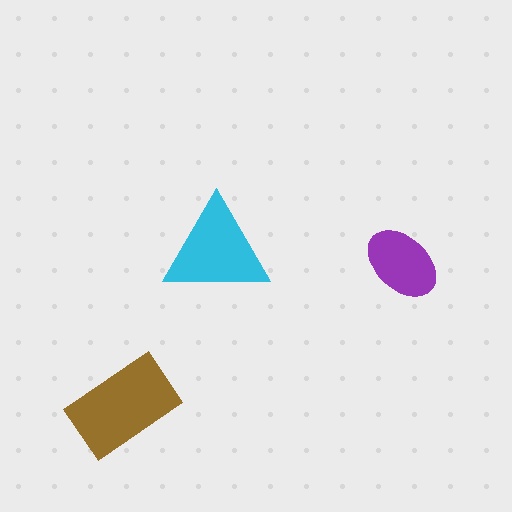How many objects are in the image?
There are 3 objects in the image.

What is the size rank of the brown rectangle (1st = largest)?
1st.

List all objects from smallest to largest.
The purple ellipse, the cyan triangle, the brown rectangle.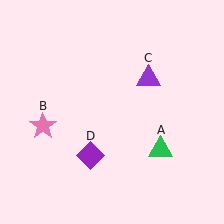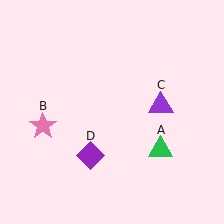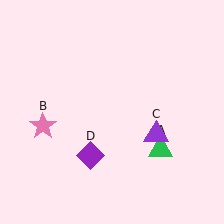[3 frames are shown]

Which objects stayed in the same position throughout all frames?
Green triangle (object A) and pink star (object B) and purple diamond (object D) remained stationary.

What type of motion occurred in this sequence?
The purple triangle (object C) rotated clockwise around the center of the scene.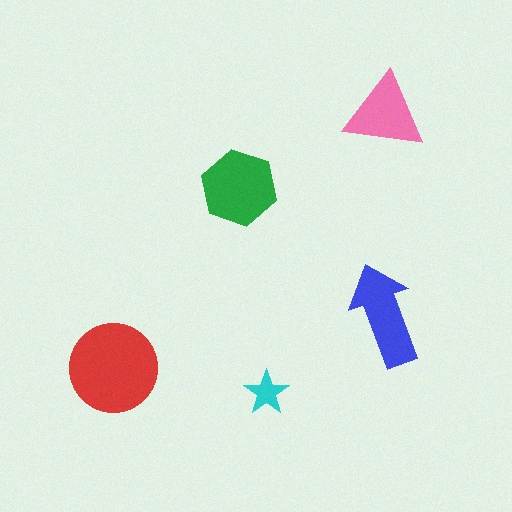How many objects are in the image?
There are 5 objects in the image.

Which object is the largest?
The red circle.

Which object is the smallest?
The cyan star.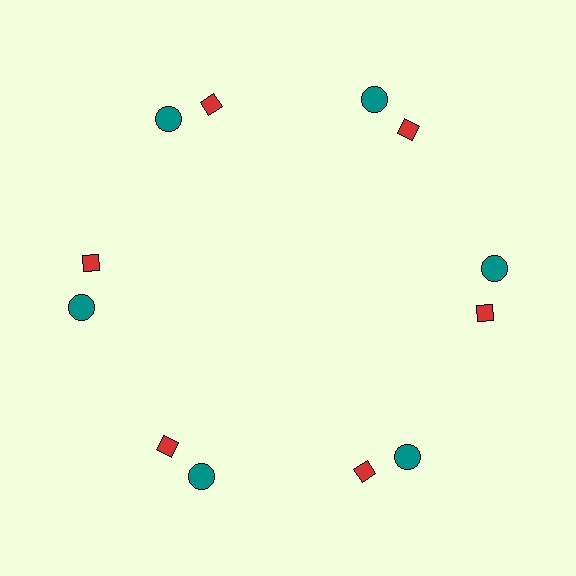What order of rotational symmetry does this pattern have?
This pattern has 6-fold rotational symmetry.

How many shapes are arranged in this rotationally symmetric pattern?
There are 12 shapes, arranged in 6 groups of 2.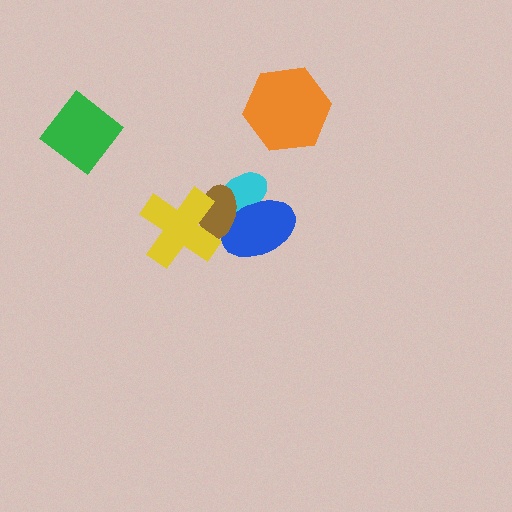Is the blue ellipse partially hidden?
Yes, it is partially covered by another shape.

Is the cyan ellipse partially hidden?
Yes, it is partially covered by another shape.